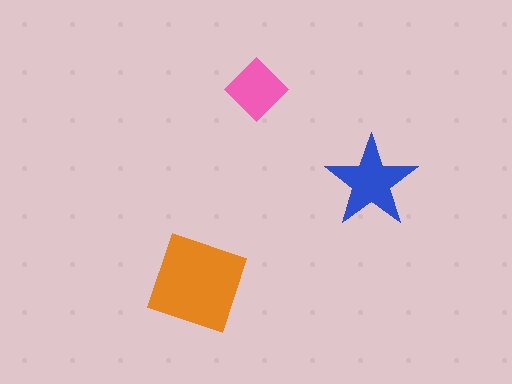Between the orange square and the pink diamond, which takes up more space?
The orange square.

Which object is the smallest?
The pink diamond.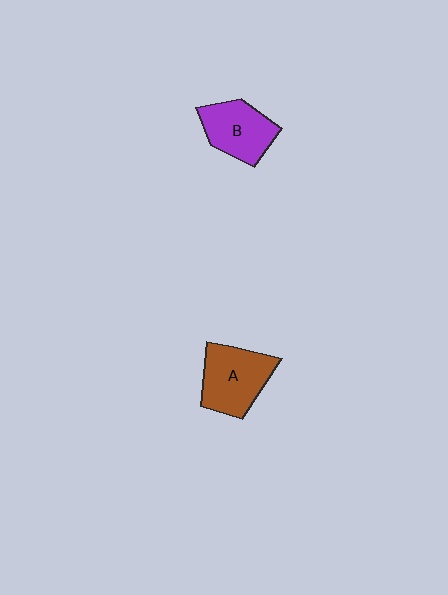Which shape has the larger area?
Shape A (brown).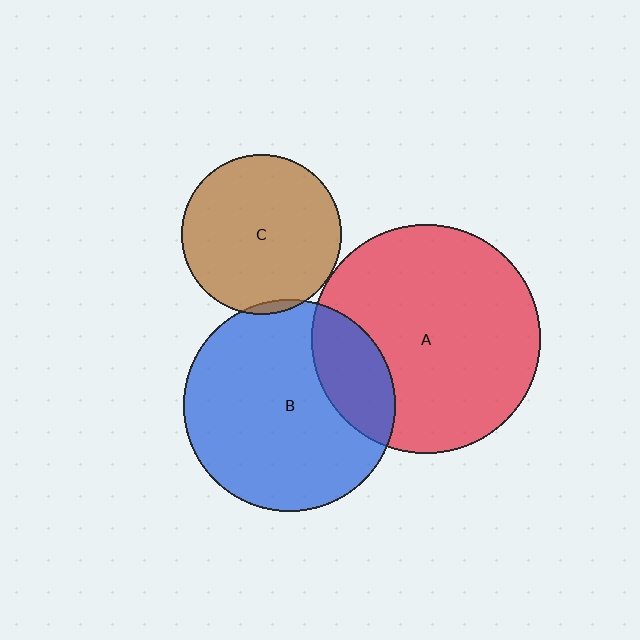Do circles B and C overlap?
Yes.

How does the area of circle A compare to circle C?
Approximately 2.1 times.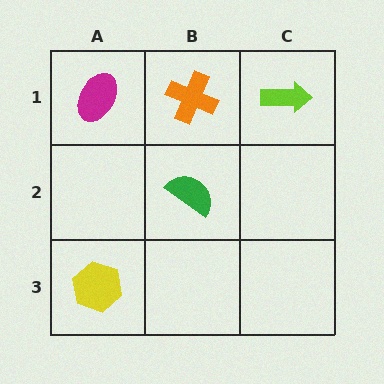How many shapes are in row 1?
3 shapes.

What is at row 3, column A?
A yellow hexagon.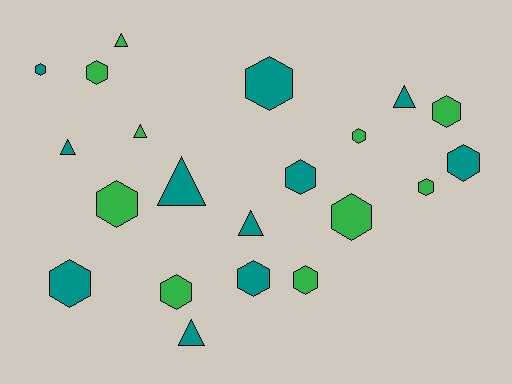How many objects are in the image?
There are 21 objects.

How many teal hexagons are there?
There are 6 teal hexagons.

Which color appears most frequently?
Teal, with 11 objects.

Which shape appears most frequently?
Hexagon, with 14 objects.